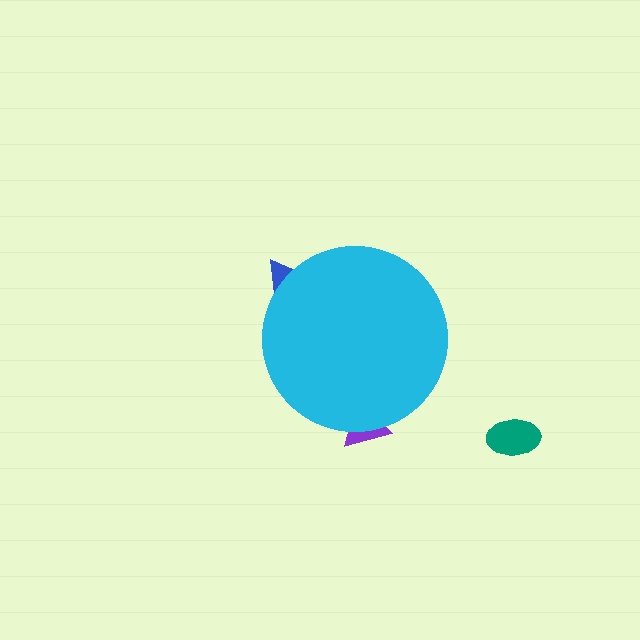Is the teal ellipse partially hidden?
No, the teal ellipse is fully visible.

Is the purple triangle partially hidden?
Yes, the purple triangle is partially hidden behind the cyan circle.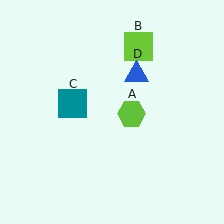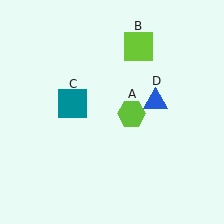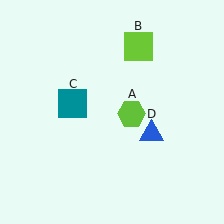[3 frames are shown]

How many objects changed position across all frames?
1 object changed position: blue triangle (object D).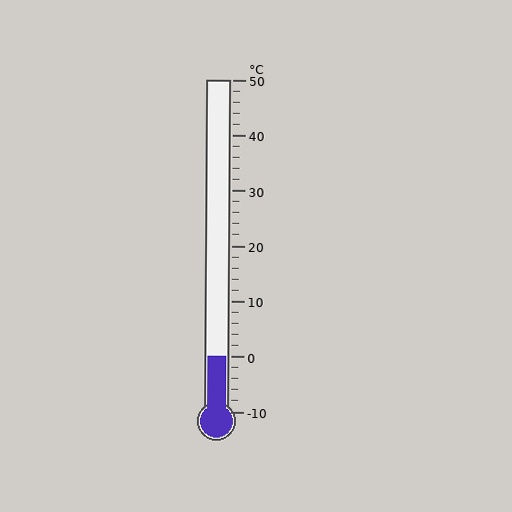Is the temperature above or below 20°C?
The temperature is below 20°C.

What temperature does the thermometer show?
The thermometer shows approximately 0°C.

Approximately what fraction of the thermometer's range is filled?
The thermometer is filled to approximately 15% of its range.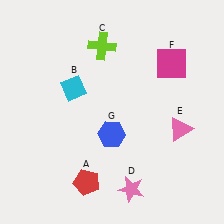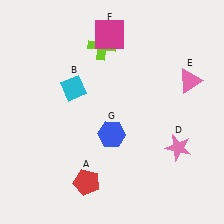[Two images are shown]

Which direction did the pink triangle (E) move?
The pink triangle (E) moved up.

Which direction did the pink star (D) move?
The pink star (D) moved right.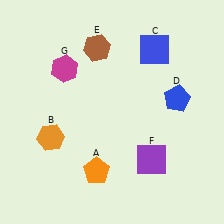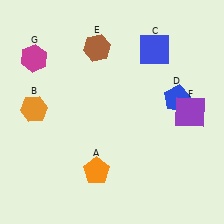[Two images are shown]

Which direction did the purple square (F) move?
The purple square (F) moved up.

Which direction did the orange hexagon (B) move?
The orange hexagon (B) moved up.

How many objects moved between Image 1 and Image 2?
3 objects moved between the two images.